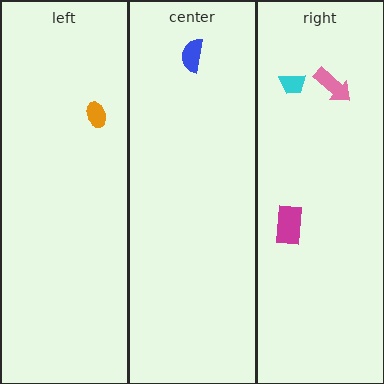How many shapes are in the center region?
1.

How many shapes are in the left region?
1.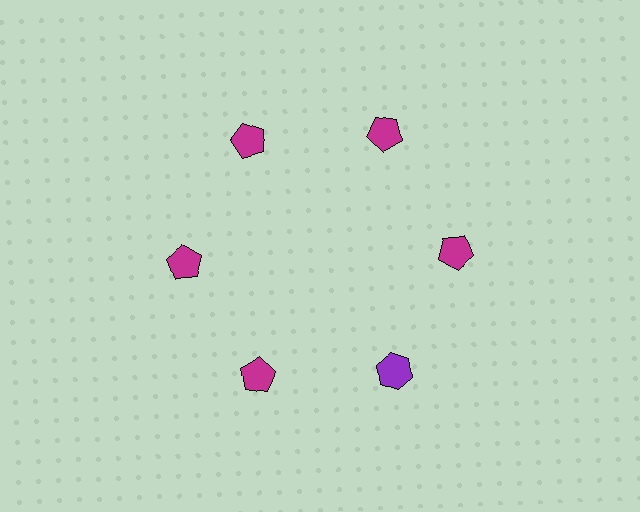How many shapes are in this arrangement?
There are 6 shapes arranged in a ring pattern.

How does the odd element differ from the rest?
It differs in both color (purple instead of magenta) and shape (hexagon instead of pentagon).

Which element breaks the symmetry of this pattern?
The purple hexagon at roughly the 5 o'clock position breaks the symmetry. All other shapes are magenta pentagons.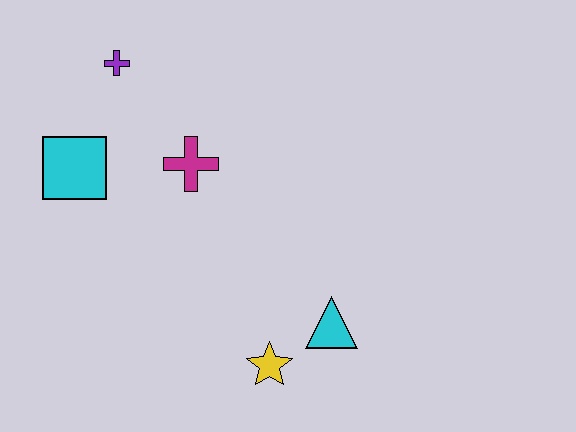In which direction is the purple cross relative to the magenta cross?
The purple cross is above the magenta cross.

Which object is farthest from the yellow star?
The purple cross is farthest from the yellow star.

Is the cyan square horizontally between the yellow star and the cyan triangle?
No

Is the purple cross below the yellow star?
No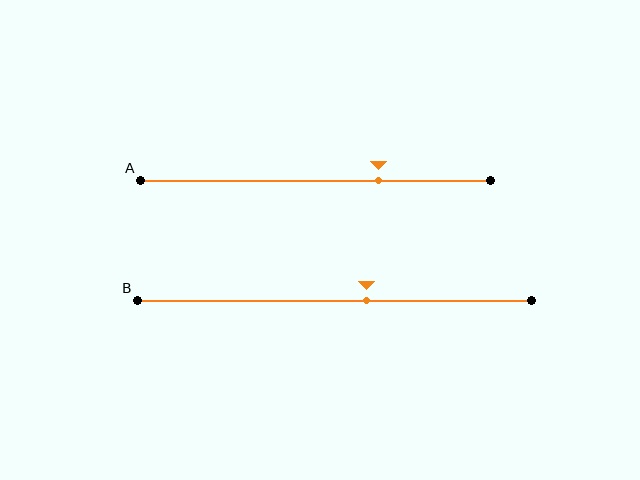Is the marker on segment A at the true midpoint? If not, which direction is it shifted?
No, the marker on segment A is shifted to the right by about 18% of the segment length.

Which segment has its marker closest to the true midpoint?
Segment B has its marker closest to the true midpoint.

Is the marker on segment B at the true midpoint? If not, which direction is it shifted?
No, the marker on segment B is shifted to the right by about 8% of the segment length.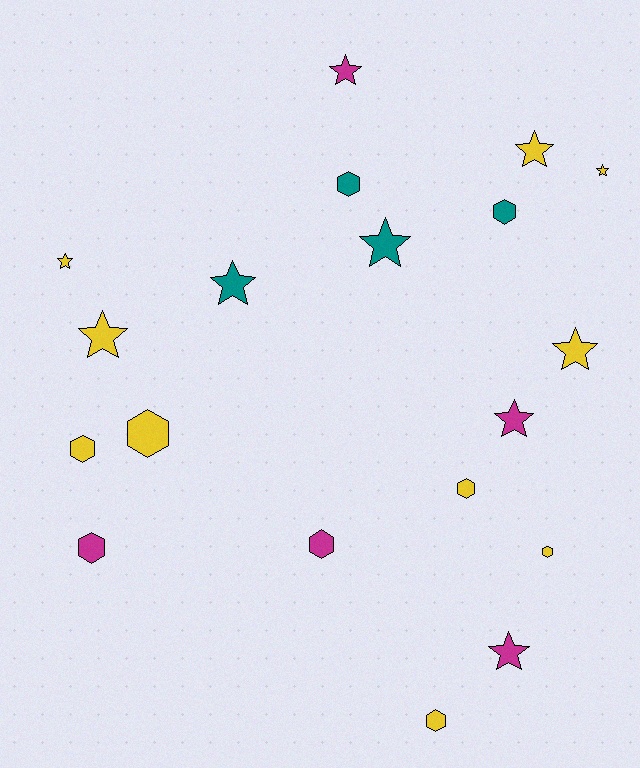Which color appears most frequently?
Yellow, with 10 objects.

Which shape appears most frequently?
Star, with 10 objects.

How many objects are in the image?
There are 19 objects.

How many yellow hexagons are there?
There are 5 yellow hexagons.